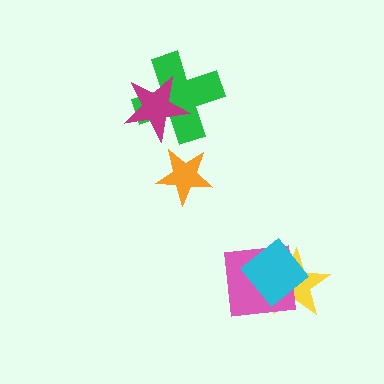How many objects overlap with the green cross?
1 object overlaps with the green cross.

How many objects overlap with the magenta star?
1 object overlaps with the magenta star.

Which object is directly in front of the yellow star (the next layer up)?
The pink square is directly in front of the yellow star.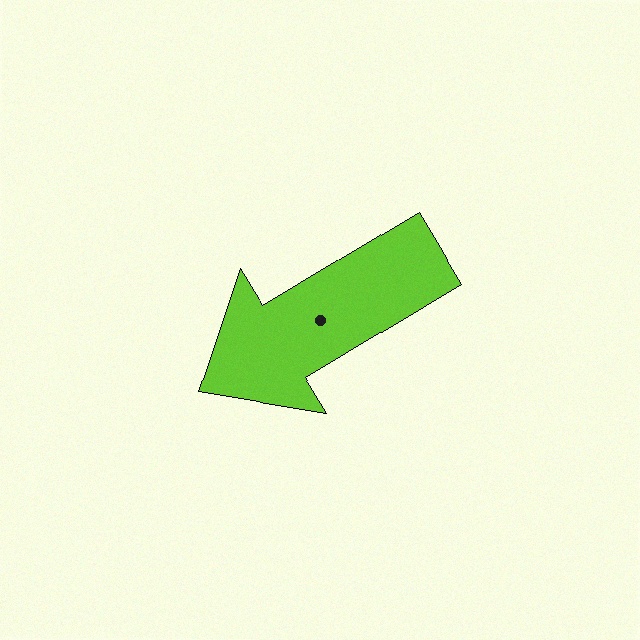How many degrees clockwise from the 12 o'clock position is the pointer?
Approximately 239 degrees.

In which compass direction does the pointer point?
Southwest.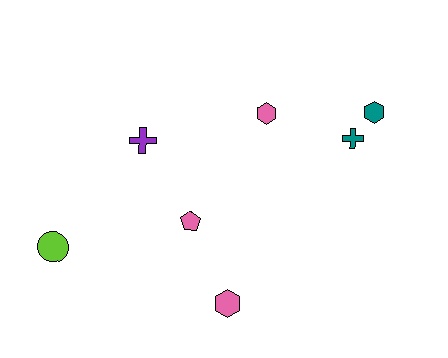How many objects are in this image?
There are 7 objects.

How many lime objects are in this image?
There is 1 lime object.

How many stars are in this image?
There are no stars.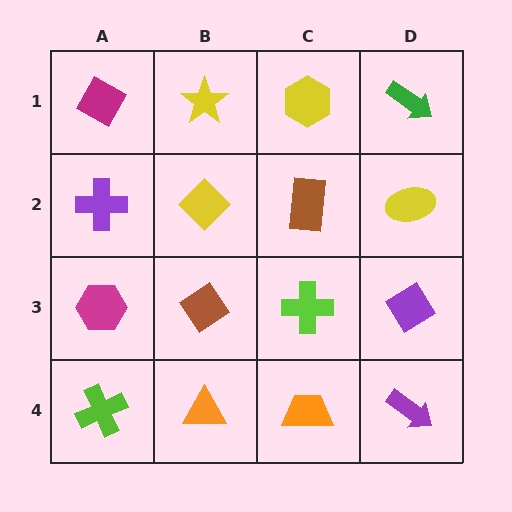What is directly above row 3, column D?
A yellow ellipse.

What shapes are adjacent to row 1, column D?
A yellow ellipse (row 2, column D), a yellow hexagon (row 1, column C).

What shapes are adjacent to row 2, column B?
A yellow star (row 1, column B), a brown diamond (row 3, column B), a purple cross (row 2, column A), a brown rectangle (row 2, column C).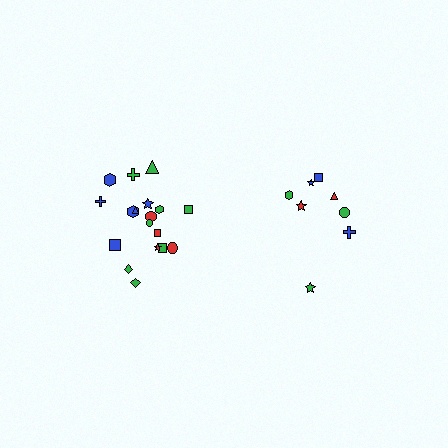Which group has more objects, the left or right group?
The left group.